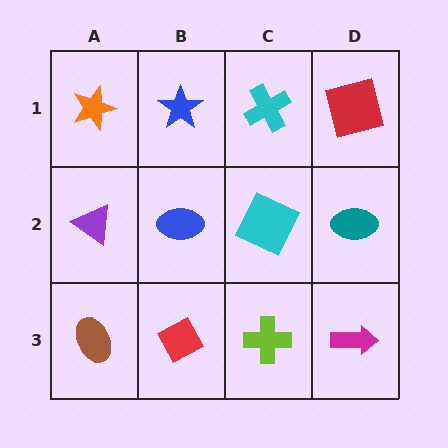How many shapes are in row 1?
4 shapes.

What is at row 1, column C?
A cyan cross.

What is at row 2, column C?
A cyan square.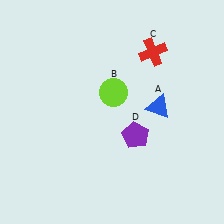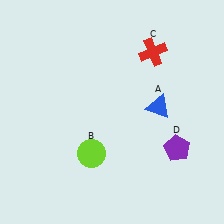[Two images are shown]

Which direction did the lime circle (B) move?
The lime circle (B) moved down.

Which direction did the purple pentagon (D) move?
The purple pentagon (D) moved right.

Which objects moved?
The objects that moved are: the lime circle (B), the purple pentagon (D).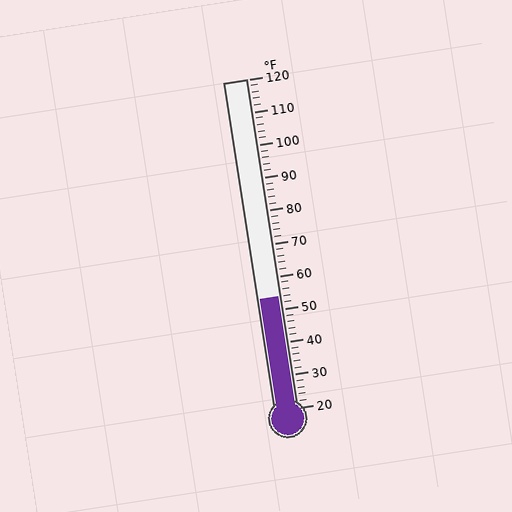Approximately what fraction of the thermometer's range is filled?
The thermometer is filled to approximately 35% of its range.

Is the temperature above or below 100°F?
The temperature is below 100°F.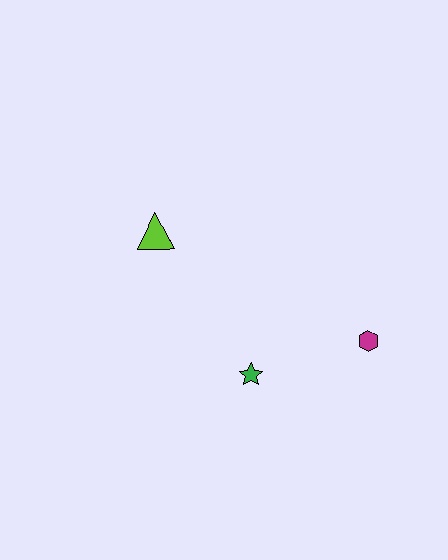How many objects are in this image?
There are 3 objects.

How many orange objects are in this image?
There are no orange objects.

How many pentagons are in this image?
There are no pentagons.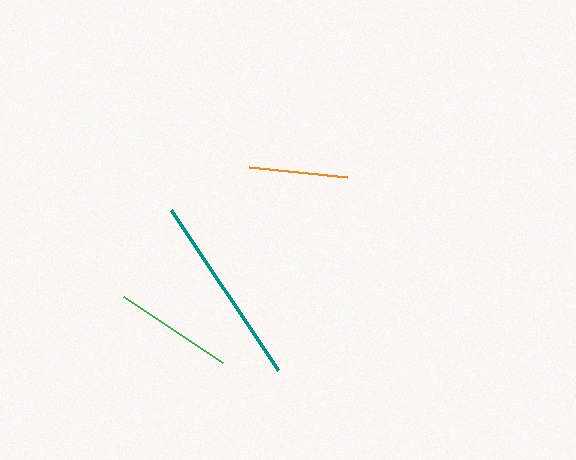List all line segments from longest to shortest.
From longest to shortest: teal, green, orange.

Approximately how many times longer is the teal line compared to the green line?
The teal line is approximately 1.6 times the length of the green line.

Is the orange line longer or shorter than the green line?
The green line is longer than the orange line.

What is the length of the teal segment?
The teal segment is approximately 192 pixels long.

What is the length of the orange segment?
The orange segment is approximately 99 pixels long.